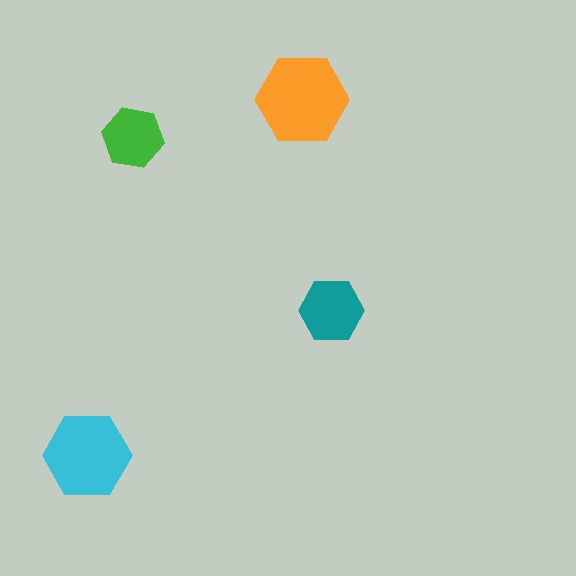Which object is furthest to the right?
The teal hexagon is rightmost.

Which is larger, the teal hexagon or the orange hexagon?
The orange one.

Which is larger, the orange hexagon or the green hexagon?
The orange one.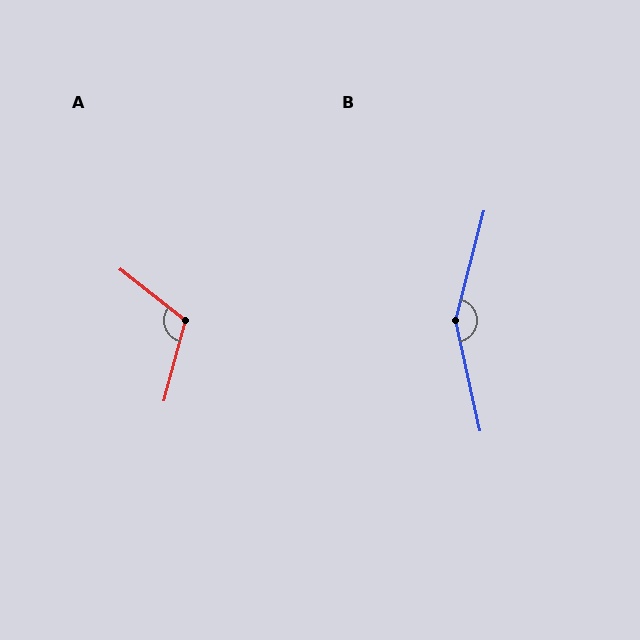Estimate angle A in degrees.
Approximately 113 degrees.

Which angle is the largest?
B, at approximately 153 degrees.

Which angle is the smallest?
A, at approximately 113 degrees.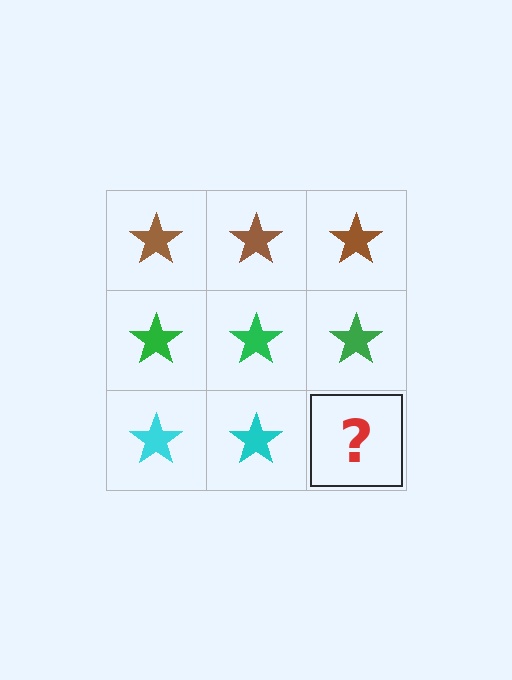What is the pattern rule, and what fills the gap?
The rule is that each row has a consistent color. The gap should be filled with a cyan star.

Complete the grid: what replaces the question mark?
The question mark should be replaced with a cyan star.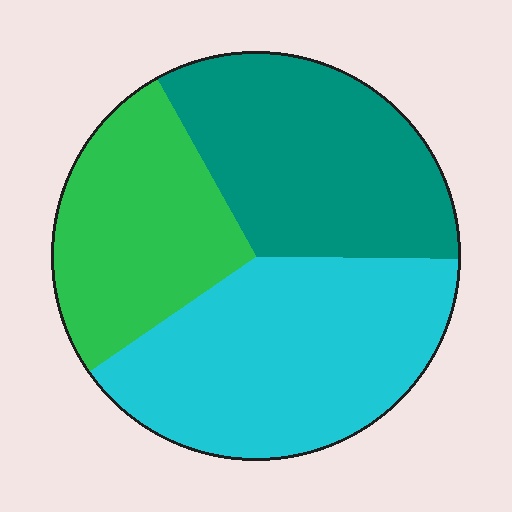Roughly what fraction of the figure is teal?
Teal takes up between a quarter and a half of the figure.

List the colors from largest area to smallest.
From largest to smallest: cyan, teal, green.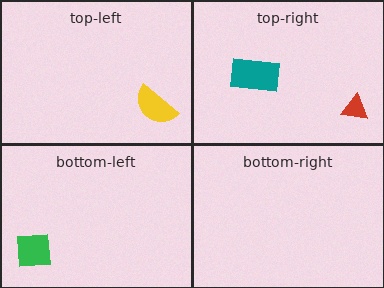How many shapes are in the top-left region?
1.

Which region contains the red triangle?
The top-right region.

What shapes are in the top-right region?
The red triangle, the teal rectangle.